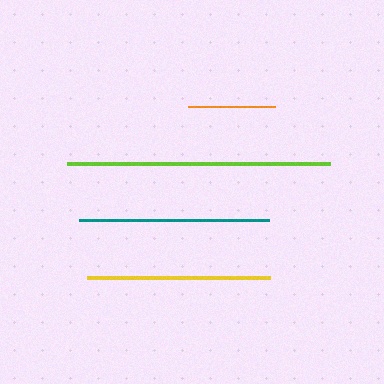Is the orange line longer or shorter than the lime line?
The lime line is longer than the orange line.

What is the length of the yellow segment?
The yellow segment is approximately 184 pixels long.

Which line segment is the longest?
The lime line is the longest at approximately 263 pixels.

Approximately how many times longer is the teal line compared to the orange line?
The teal line is approximately 2.2 times the length of the orange line.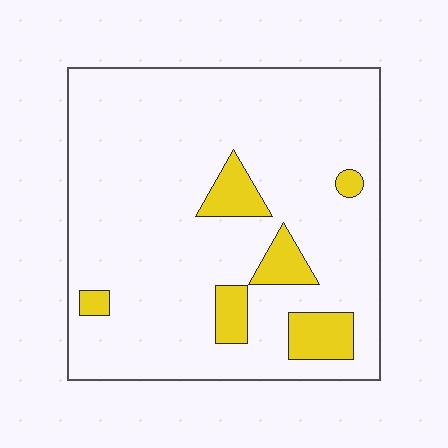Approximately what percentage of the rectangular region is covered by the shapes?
Approximately 10%.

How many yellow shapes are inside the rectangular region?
6.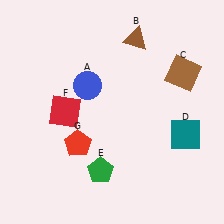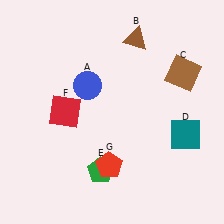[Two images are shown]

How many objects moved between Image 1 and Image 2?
1 object moved between the two images.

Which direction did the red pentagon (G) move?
The red pentagon (G) moved right.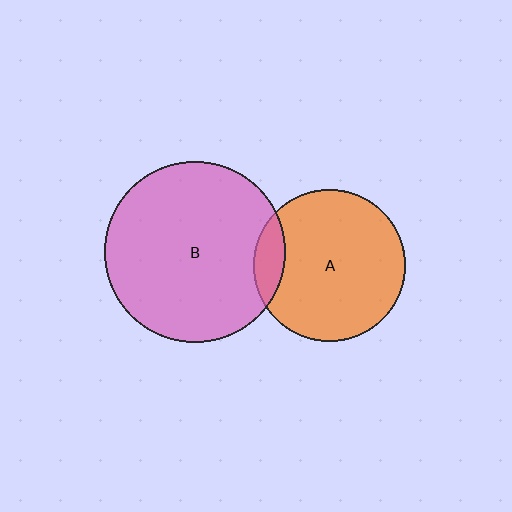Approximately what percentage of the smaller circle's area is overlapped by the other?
Approximately 10%.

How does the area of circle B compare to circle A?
Approximately 1.4 times.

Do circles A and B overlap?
Yes.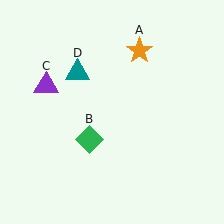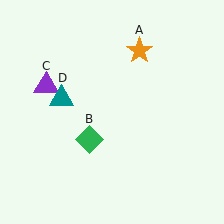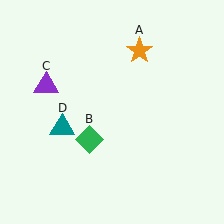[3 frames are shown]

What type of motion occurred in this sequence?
The teal triangle (object D) rotated counterclockwise around the center of the scene.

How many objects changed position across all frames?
1 object changed position: teal triangle (object D).